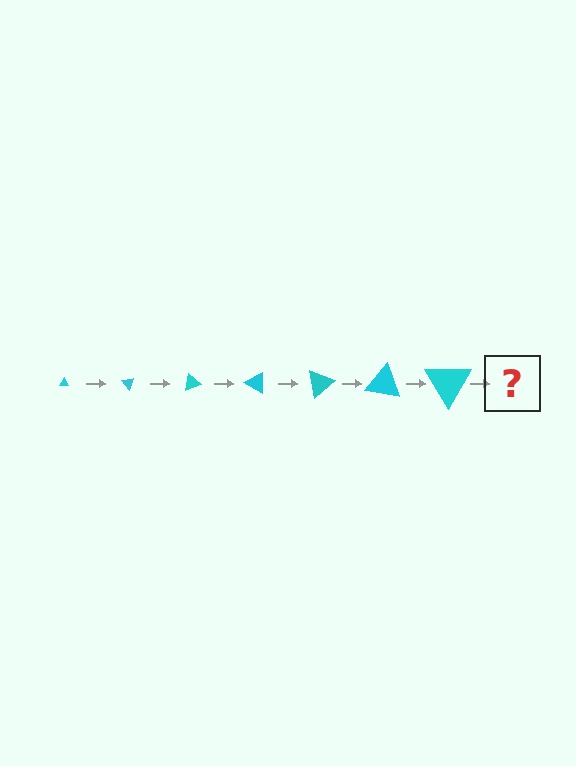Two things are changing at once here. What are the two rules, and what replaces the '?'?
The two rules are that the triangle grows larger each step and it rotates 50 degrees each step. The '?' should be a triangle, larger than the previous one and rotated 350 degrees from the start.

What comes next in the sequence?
The next element should be a triangle, larger than the previous one and rotated 350 degrees from the start.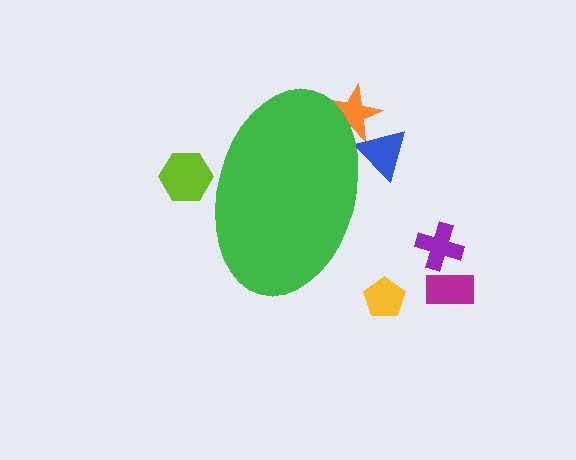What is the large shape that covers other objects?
A green ellipse.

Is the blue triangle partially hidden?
Yes, the blue triangle is partially hidden behind the green ellipse.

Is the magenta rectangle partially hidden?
No, the magenta rectangle is fully visible.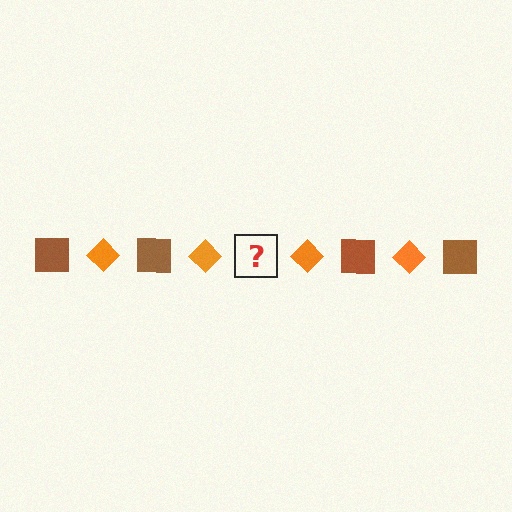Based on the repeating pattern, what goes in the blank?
The blank should be a brown square.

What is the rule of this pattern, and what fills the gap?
The rule is that the pattern alternates between brown square and orange diamond. The gap should be filled with a brown square.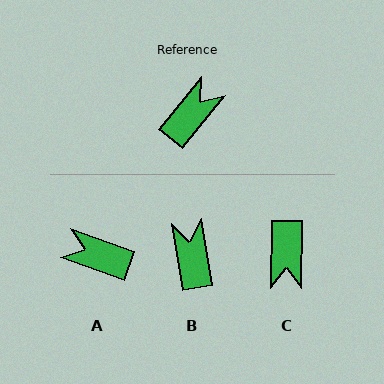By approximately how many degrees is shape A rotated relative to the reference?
Approximately 110 degrees counter-clockwise.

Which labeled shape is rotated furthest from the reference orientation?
C, about 142 degrees away.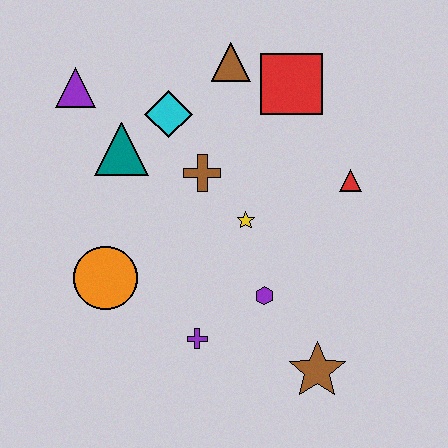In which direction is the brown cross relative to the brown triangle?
The brown cross is below the brown triangle.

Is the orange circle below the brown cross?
Yes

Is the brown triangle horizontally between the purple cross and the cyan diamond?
No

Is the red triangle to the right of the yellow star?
Yes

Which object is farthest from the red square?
The brown star is farthest from the red square.